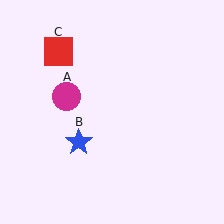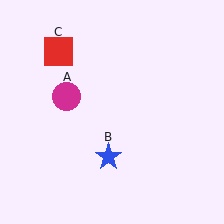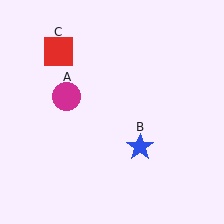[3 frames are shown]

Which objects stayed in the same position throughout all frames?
Magenta circle (object A) and red square (object C) remained stationary.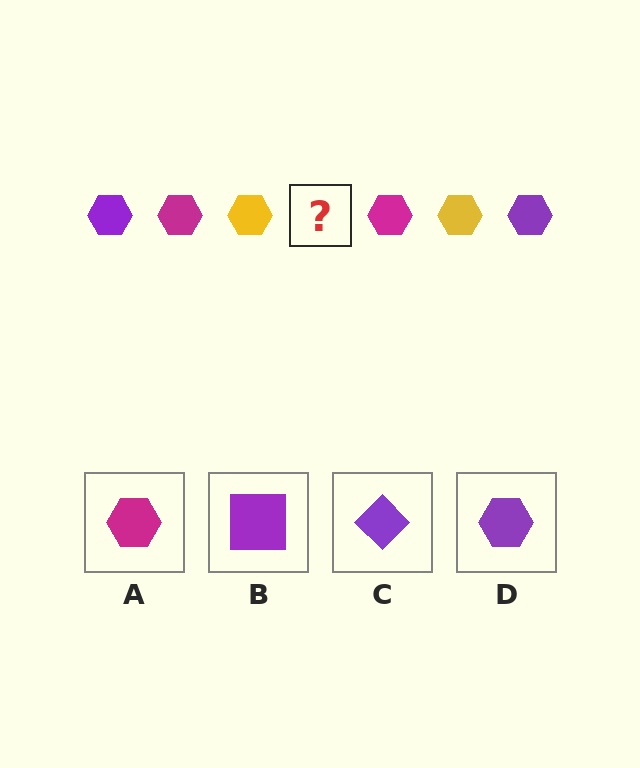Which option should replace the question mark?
Option D.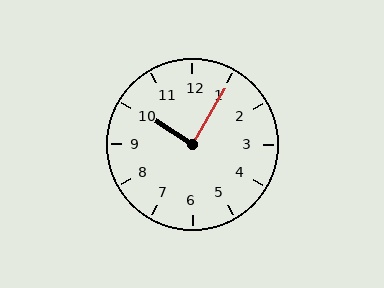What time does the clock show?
10:05.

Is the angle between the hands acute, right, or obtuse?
It is right.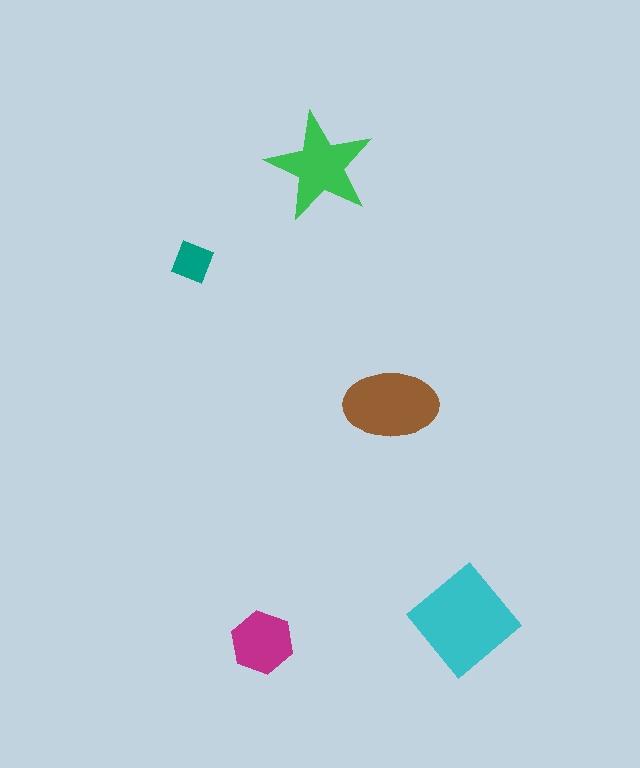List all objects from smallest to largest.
The teal square, the magenta hexagon, the green star, the brown ellipse, the cyan diamond.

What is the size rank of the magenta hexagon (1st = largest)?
4th.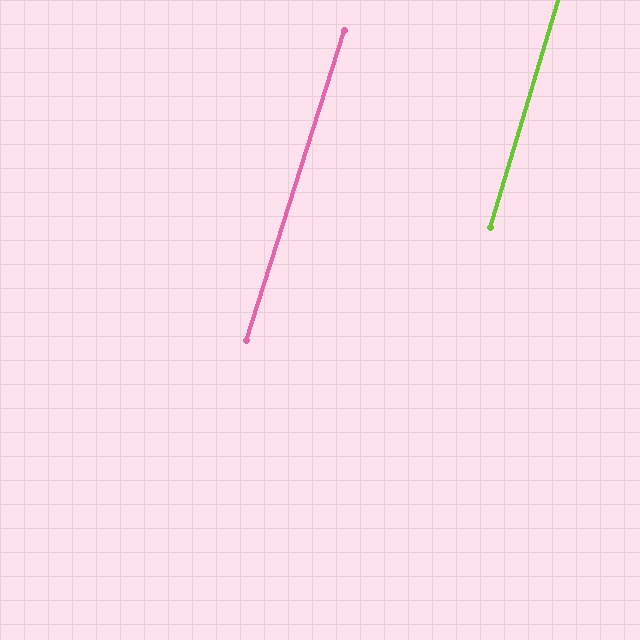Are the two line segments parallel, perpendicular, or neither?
Parallel — their directions differ by only 0.9°.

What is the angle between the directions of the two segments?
Approximately 1 degree.